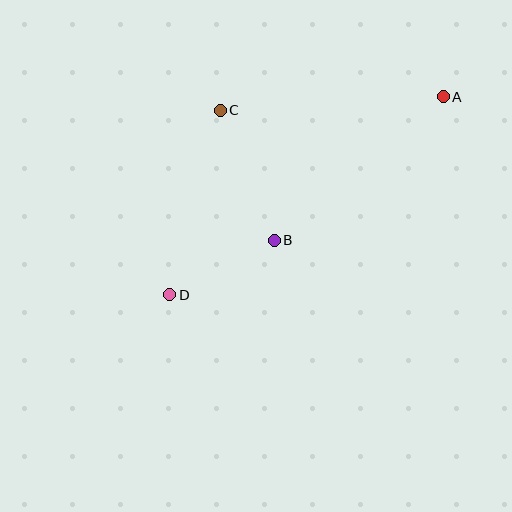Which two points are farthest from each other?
Points A and D are farthest from each other.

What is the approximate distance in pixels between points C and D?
The distance between C and D is approximately 191 pixels.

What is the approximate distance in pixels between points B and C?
The distance between B and C is approximately 141 pixels.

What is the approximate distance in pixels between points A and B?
The distance between A and B is approximately 222 pixels.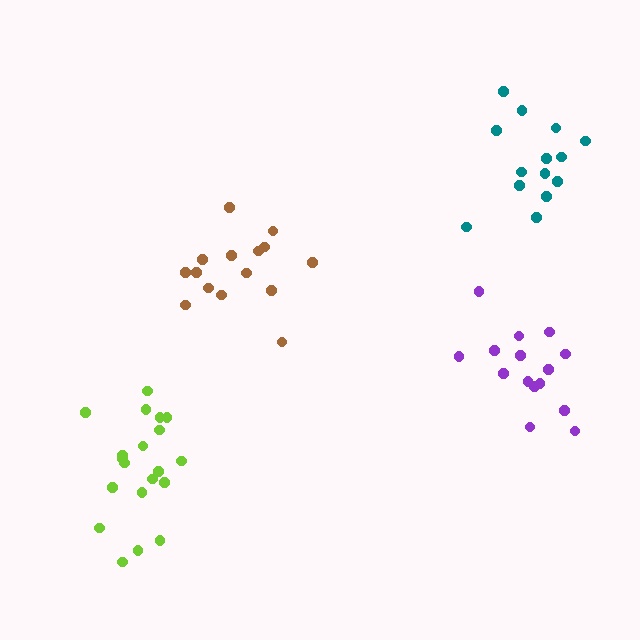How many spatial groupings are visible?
There are 4 spatial groupings.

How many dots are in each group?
Group 1: 15 dots, Group 2: 14 dots, Group 3: 20 dots, Group 4: 15 dots (64 total).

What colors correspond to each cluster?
The clusters are colored: purple, teal, lime, brown.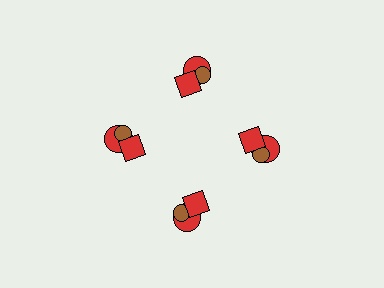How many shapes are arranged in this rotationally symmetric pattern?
There are 12 shapes, arranged in 4 groups of 3.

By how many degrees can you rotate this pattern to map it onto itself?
The pattern maps onto itself every 90 degrees of rotation.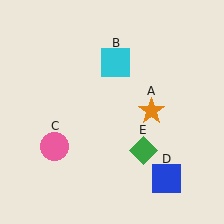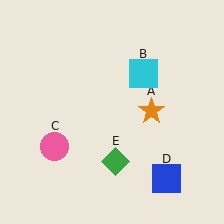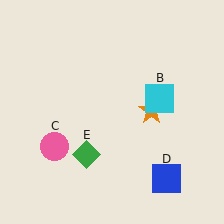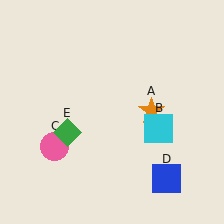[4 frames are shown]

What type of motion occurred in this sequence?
The cyan square (object B), green diamond (object E) rotated clockwise around the center of the scene.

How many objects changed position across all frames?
2 objects changed position: cyan square (object B), green diamond (object E).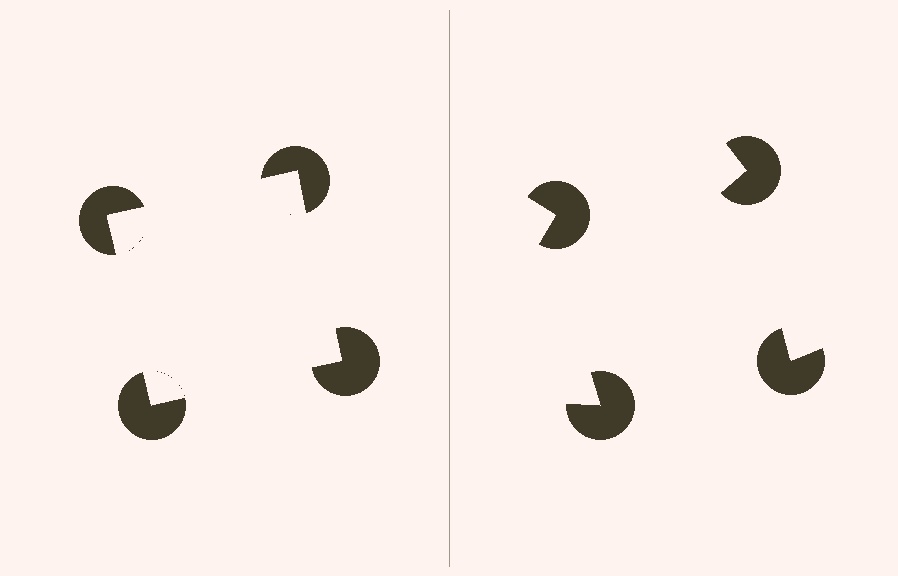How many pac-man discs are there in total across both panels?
8 — 4 on each side.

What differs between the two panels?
The pac-man discs are positioned identically on both sides; only the wedge orientations differ. On the left they align to a square; on the right they are misaligned.